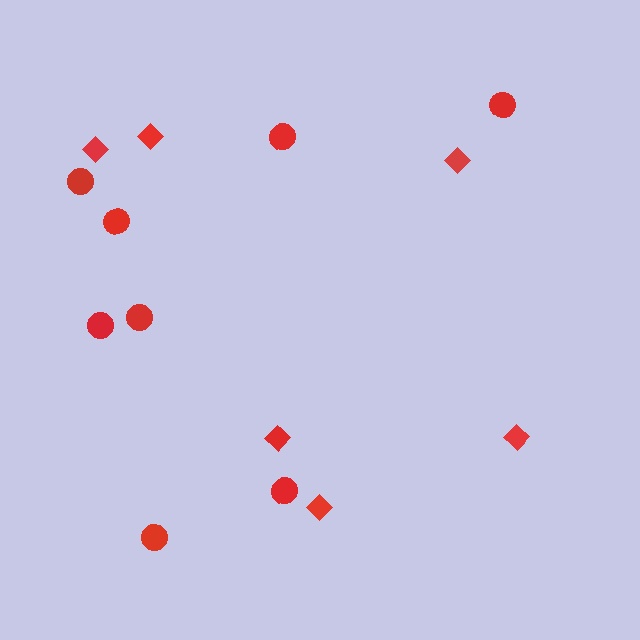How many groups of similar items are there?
There are 2 groups: one group of diamonds (6) and one group of circles (8).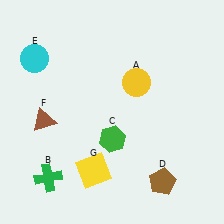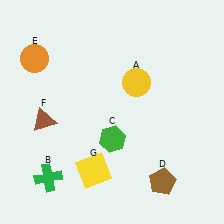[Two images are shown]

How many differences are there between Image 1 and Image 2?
There is 1 difference between the two images.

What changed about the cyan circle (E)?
In Image 1, E is cyan. In Image 2, it changed to orange.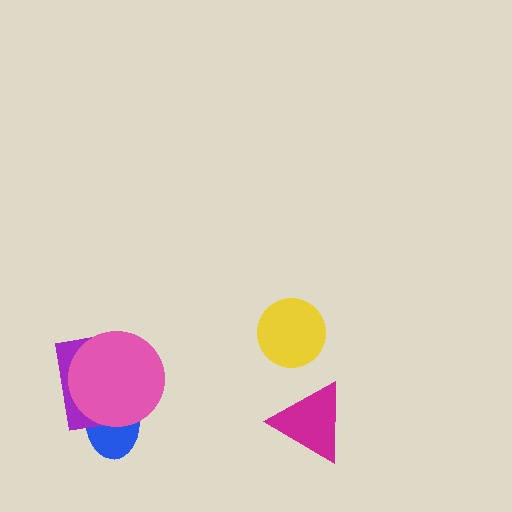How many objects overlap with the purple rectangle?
2 objects overlap with the purple rectangle.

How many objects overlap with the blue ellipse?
2 objects overlap with the blue ellipse.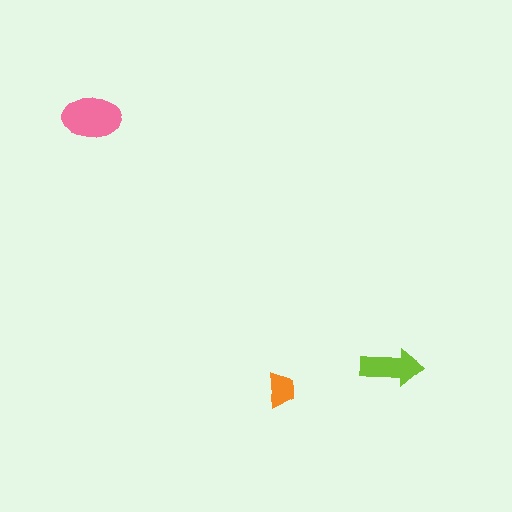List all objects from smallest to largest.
The orange trapezoid, the lime arrow, the pink ellipse.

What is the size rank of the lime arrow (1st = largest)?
2nd.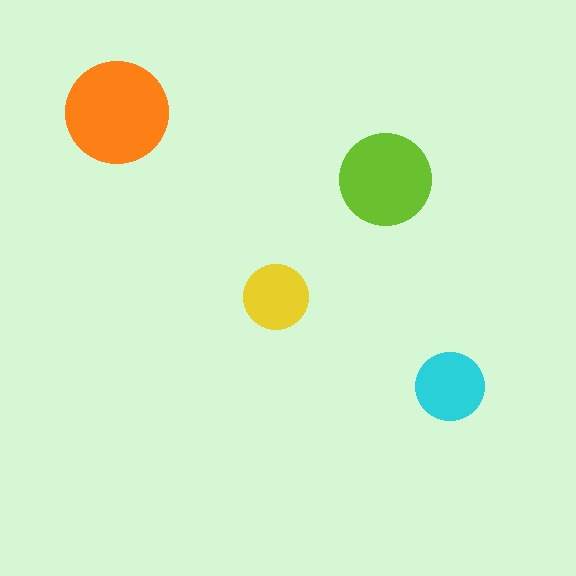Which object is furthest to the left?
The orange circle is leftmost.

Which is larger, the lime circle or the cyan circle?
The lime one.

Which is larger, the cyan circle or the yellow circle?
The cyan one.